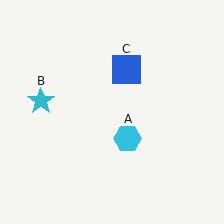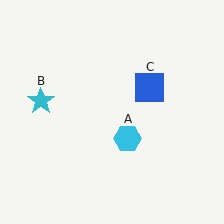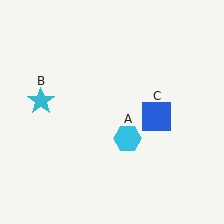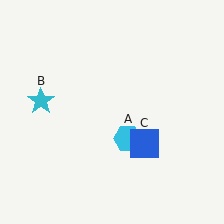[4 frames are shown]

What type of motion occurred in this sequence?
The blue square (object C) rotated clockwise around the center of the scene.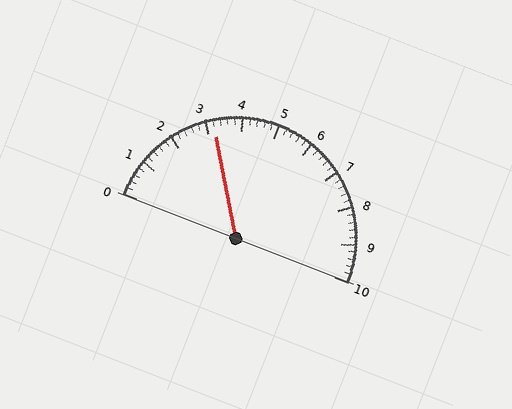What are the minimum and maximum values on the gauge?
The gauge ranges from 0 to 10.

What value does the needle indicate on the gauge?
The needle indicates approximately 3.2.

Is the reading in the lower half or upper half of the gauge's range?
The reading is in the lower half of the range (0 to 10).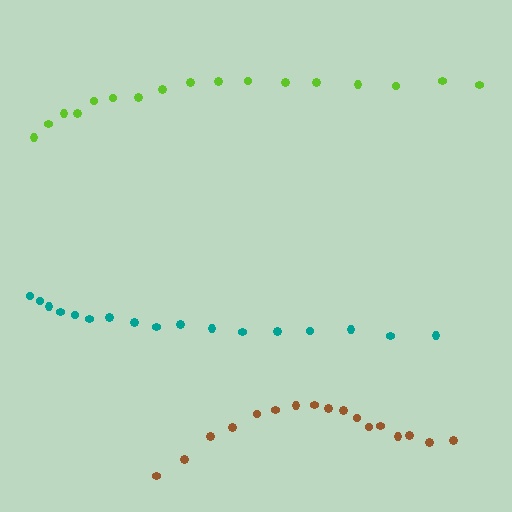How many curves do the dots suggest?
There are 3 distinct paths.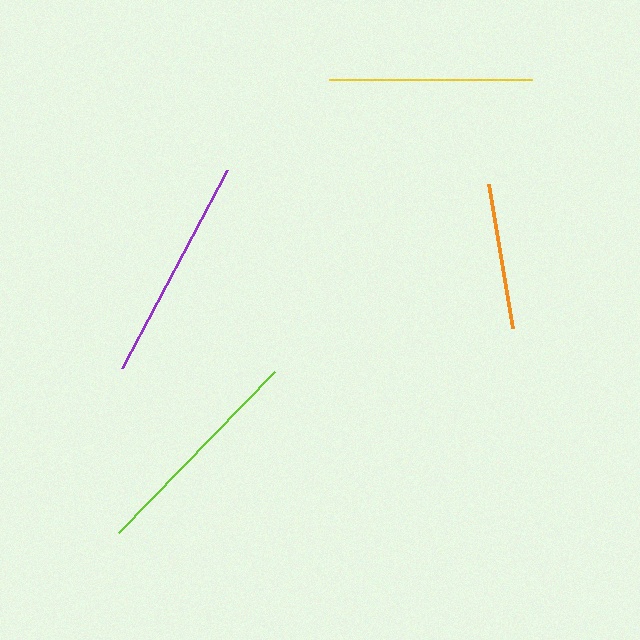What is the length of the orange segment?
The orange segment is approximately 146 pixels long.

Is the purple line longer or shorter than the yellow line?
The purple line is longer than the yellow line.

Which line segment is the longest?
The purple line is the longest at approximately 225 pixels.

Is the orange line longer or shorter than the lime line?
The lime line is longer than the orange line.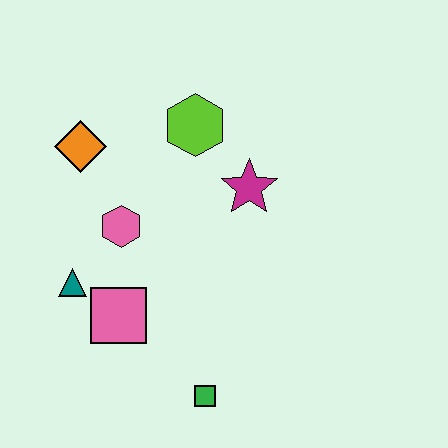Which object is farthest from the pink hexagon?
The green square is farthest from the pink hexagon.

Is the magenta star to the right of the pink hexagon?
Yes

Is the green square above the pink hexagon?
No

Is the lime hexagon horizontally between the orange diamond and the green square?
Yes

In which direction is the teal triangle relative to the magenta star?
The teal triangle is to the left of the magenta star.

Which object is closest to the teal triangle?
The pink square is closest to the teal triangle.